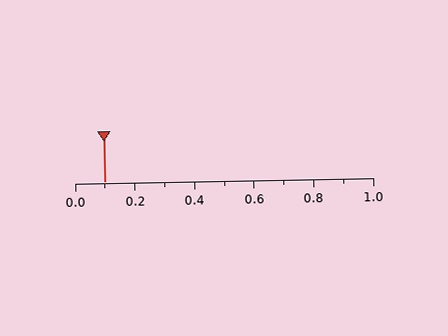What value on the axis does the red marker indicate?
The marker indicates approximately 0.1.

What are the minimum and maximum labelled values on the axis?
The axis runs from 0.0 to 1.0.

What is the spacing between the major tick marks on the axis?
The major ticks are spaced 0.2 apart.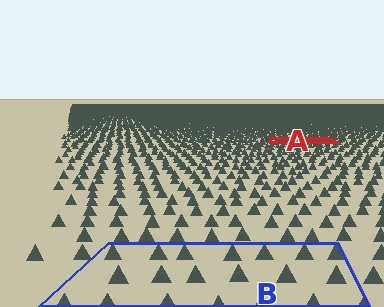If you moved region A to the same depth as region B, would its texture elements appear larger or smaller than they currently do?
They would appear larger. At a closer depth, the same texture elements are projected at a bigger on-screen size.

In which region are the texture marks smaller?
The texture marks are smaller in region A, because it is farther away.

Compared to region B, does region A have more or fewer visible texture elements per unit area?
Region A has more texture elements per unit area — they are packed more densely because it is farther away.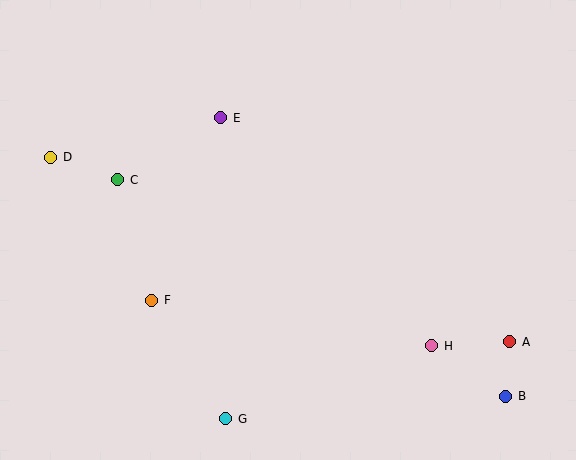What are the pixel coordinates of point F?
Point F is at (152, 300).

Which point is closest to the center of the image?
Point E at (221, 118) is closest to the center.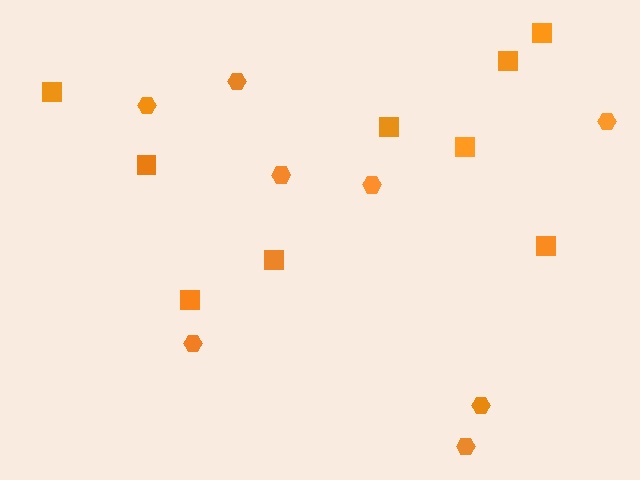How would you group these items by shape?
There are 2 groups: one group of squares (9) and one group of hexagons (8).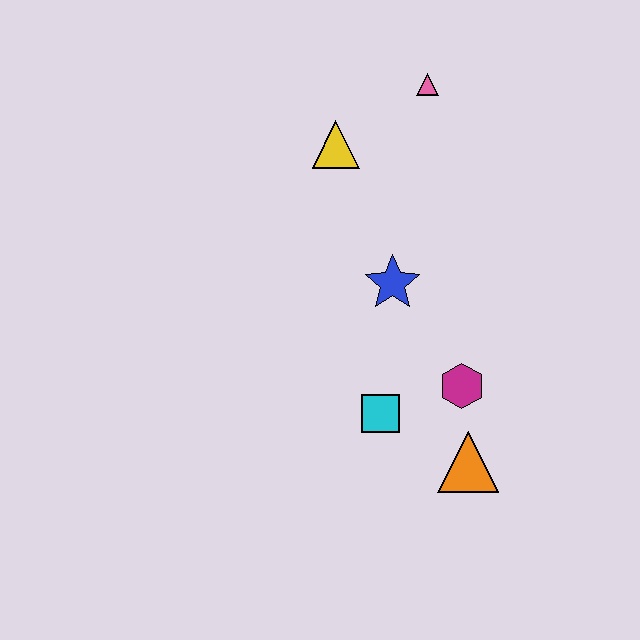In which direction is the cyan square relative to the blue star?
The cyan square is below the blue star.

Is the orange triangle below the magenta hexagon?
Yes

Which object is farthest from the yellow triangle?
The orange triangle is farthest from the yellow triangle.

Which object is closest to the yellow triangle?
The pink triangle is closest to the yellow triangle.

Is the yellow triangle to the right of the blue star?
No